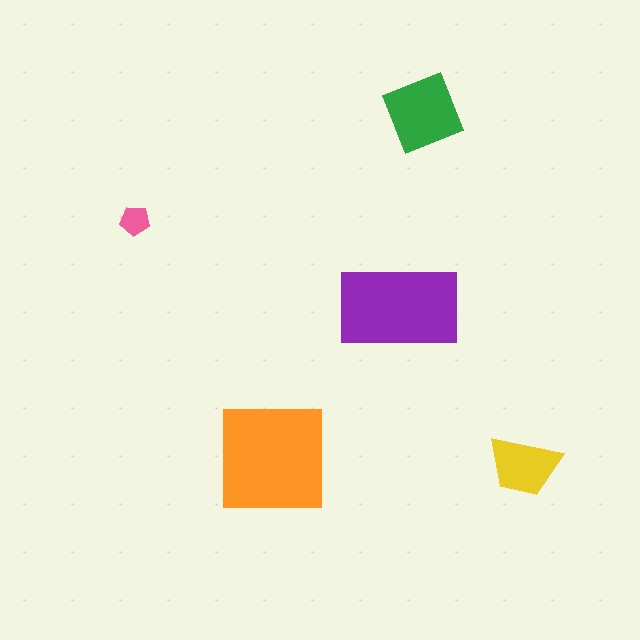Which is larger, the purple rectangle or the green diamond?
The purple rectangle.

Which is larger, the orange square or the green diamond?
The orange square.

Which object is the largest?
The orange square.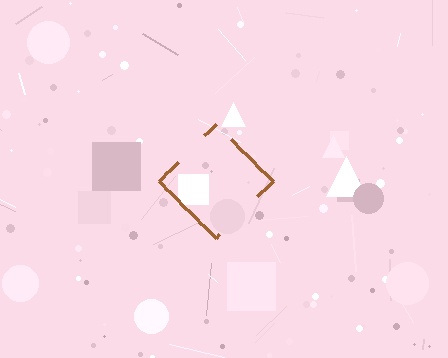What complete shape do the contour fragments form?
The contour fragments form a diamond.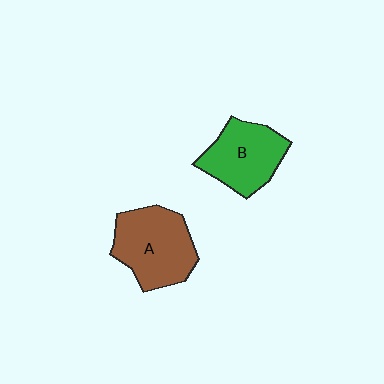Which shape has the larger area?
Shape A (brown).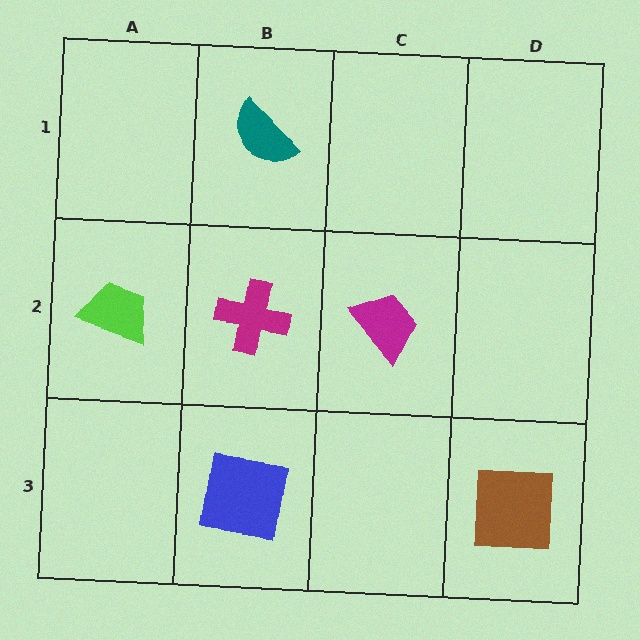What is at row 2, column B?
A magenta cross.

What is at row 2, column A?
A lime trapezoid.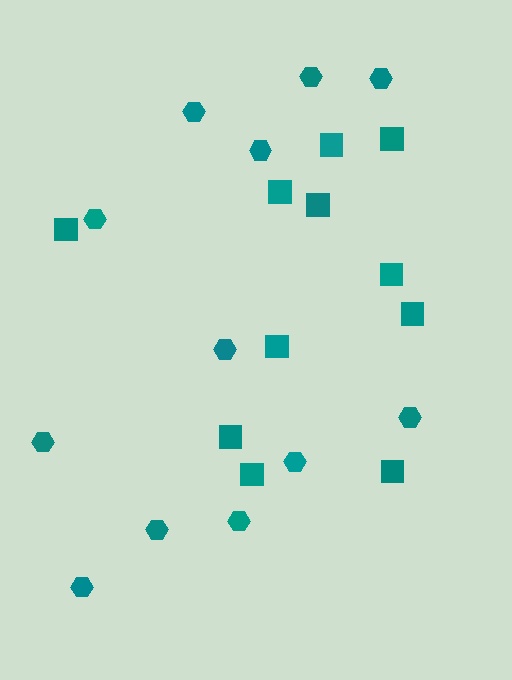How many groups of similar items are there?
There are 2 groups: one group of hexagons (12) and one group of squares (11).